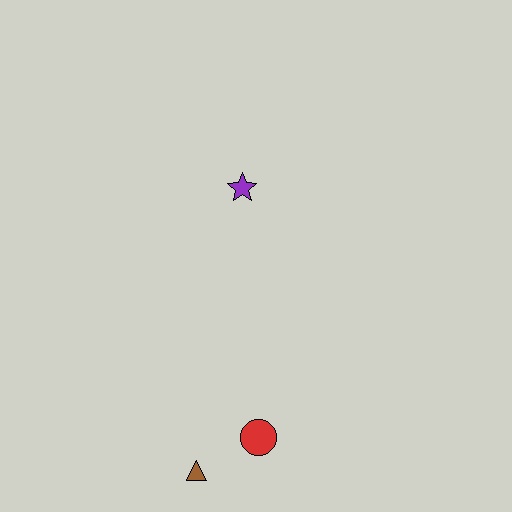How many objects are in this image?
There are 3 objects.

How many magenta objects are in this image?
There are no magenta objects.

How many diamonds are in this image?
There are no diamonds.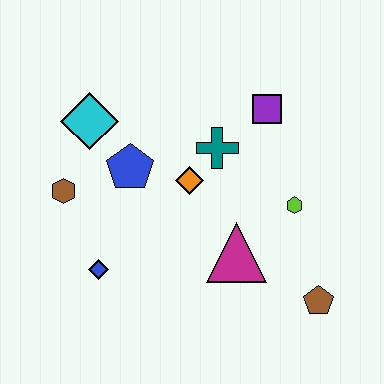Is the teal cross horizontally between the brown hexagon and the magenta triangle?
Yes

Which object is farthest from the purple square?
The blue diamond is farthest from the purple square.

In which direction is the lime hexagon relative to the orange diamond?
The lime hexagon is to the right of the orange diamond.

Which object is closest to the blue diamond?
The brown hexagon is closest to the blue diamond.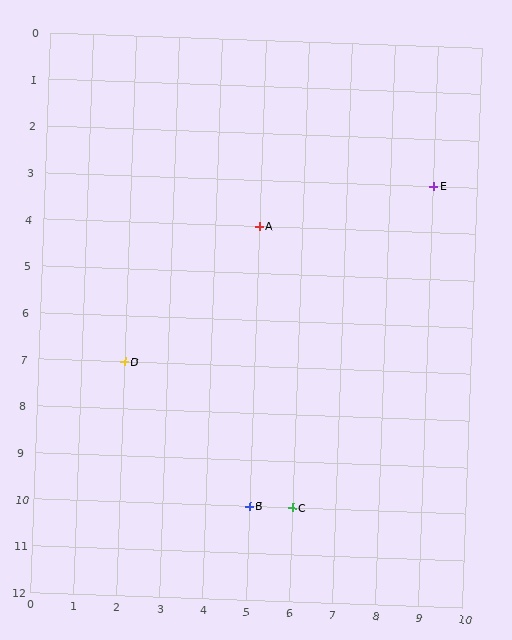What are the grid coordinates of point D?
Point D is at grid coordinates (2, 7).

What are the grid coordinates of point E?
Point E is at grid coordinates (9, 3).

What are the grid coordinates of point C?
Point C is at grid coordinates (6, 10).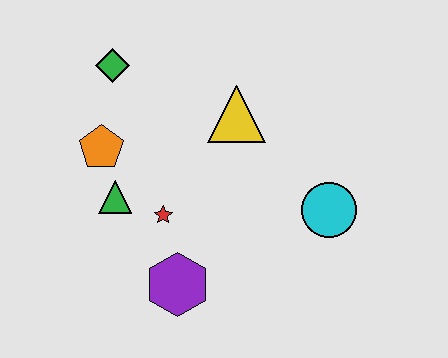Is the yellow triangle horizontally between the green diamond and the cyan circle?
Yes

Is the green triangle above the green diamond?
No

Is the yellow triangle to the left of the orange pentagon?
No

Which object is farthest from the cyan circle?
The green diamond is farthest from the cyan circle.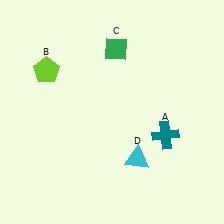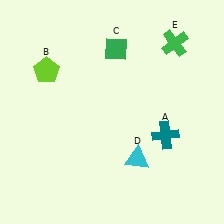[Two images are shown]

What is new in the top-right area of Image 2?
A green cross (E) was added in the top-right area of Image 2.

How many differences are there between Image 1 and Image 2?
There is 1 difference between the two images.